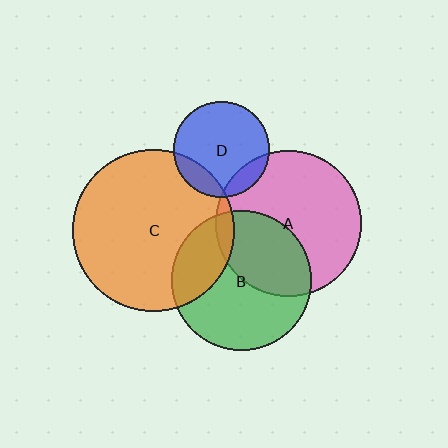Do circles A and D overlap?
Yes.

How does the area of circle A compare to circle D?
Approximately 2.3 times.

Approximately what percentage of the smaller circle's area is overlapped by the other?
Approximately 15%.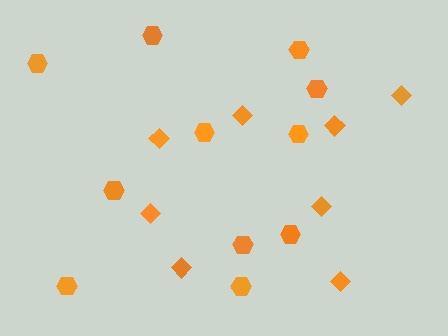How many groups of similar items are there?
There are 2 groups: one group of diamonds (8) and one group of hexagons (11).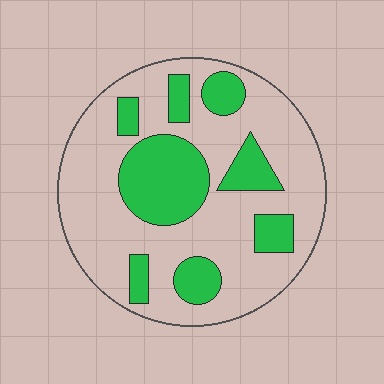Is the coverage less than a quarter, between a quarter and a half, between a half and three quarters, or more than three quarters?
Between a quarter and a half.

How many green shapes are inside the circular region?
8.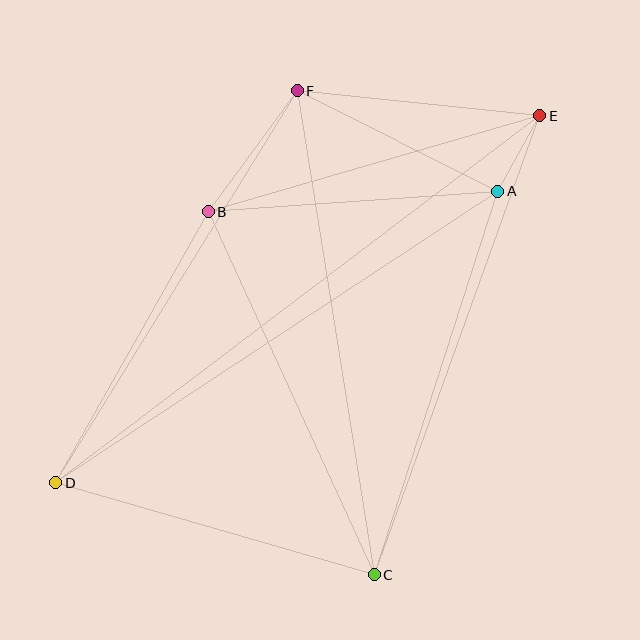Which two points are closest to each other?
Points A and E are closest to each other.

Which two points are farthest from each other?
Points D and E are farthest from each other.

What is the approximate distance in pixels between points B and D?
The distance between B and D is approximately 311 pixels.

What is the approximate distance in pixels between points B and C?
The distance between B and C is approximately 399 pixels.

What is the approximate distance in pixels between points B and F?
The distance between B and F is approximately 151 pixels.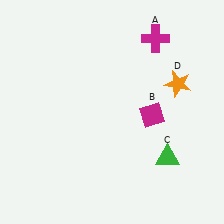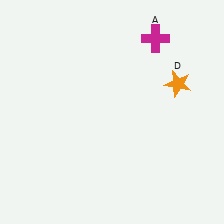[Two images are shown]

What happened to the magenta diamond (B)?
The magenta diamond (B) was removed in Image 2. It was in the bottom-right area of Image 1.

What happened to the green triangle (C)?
The green triangle (C) was removed in Image 2. It was in the bottom-right area of Image 1.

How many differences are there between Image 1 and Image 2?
There are 2 differences between the two images.